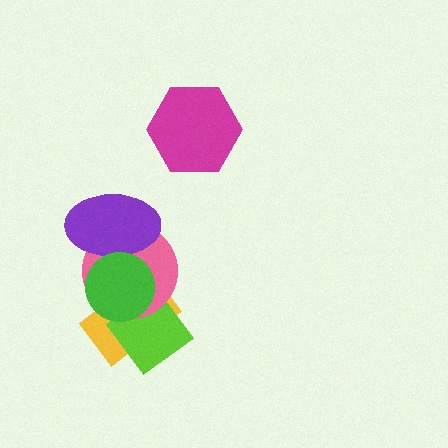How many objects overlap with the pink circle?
4 objects overlap with the pink circle.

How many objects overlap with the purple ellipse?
2 objects overlap with the purple ellipse.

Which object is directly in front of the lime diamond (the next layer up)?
The pink circle is directly in front of the lime diamond.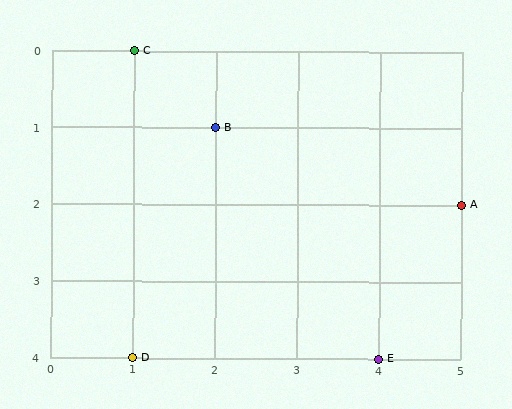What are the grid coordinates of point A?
Point A is at grid coordinates (5, 2).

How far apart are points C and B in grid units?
Points C and B are 1 column and 1 row apart (about 1.4 grid units diagonally).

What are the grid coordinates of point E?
Point E is at grid coordinates (4, 4).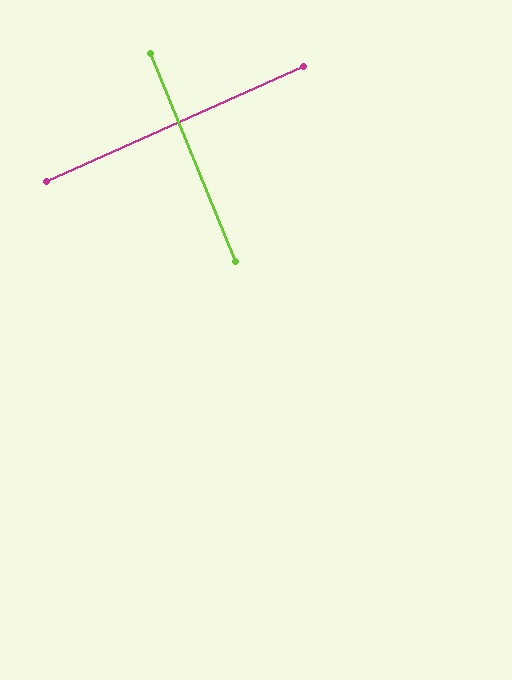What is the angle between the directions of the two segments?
Approximately 88 degrees.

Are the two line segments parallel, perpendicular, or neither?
Perpendicular — they meet at approximately 88°.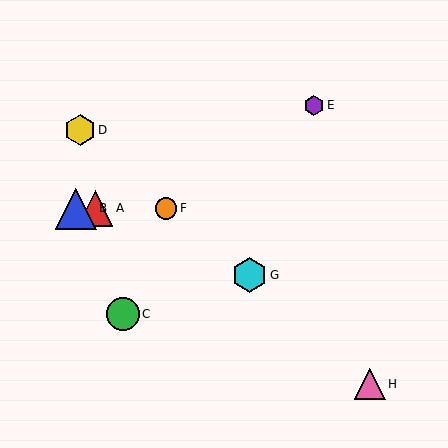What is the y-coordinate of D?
Object D is at y≈130.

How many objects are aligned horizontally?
3 objects (A, B, F) are aligned horizontally.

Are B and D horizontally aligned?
No, B is at y≈209 and D is at y≈130.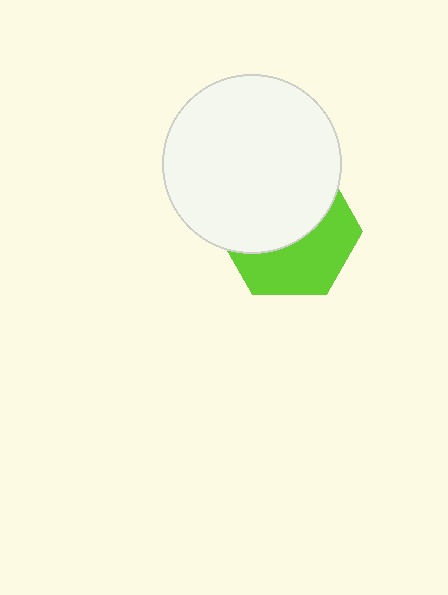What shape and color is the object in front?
The object in front is a white circle.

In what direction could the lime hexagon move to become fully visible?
The lime hexagon could move down. That would shift it out from behind the white circle entirely.